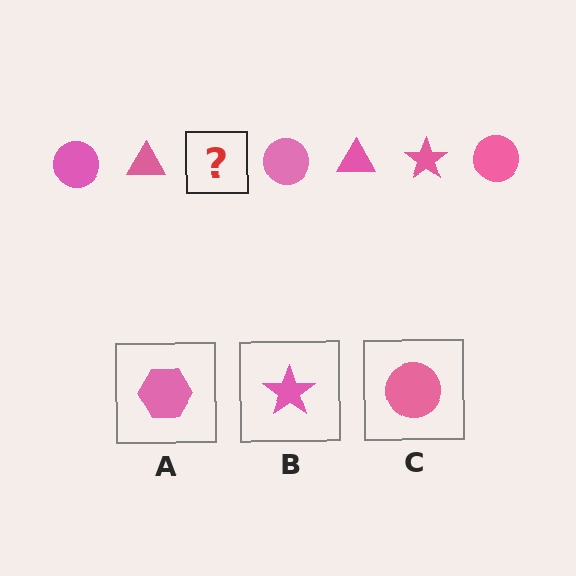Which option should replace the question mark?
Option B.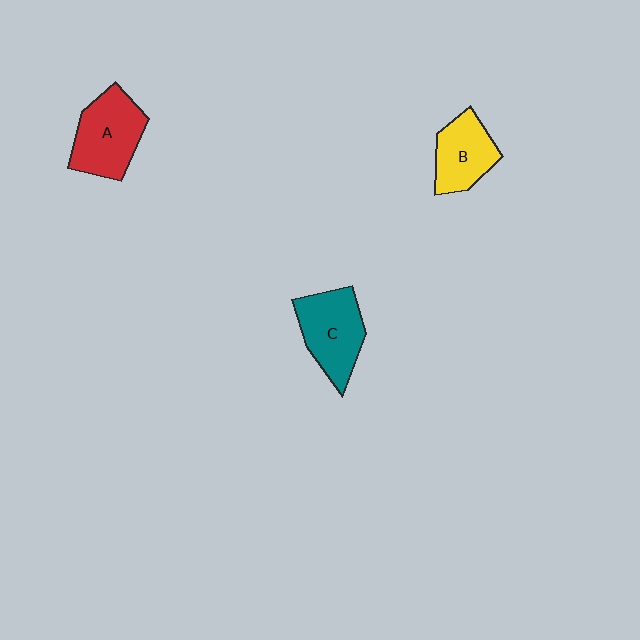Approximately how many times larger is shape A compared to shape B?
Approximately 1.3 times.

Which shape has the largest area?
Shape A (red).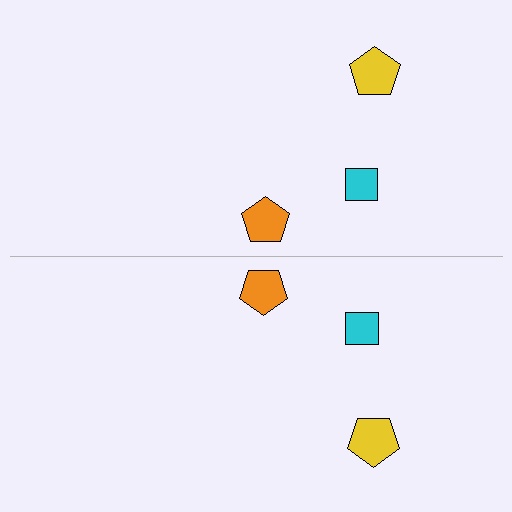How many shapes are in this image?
There are 6 shapes in this image.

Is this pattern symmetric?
Yes, this pattern has bilateral (reflection) symmetry.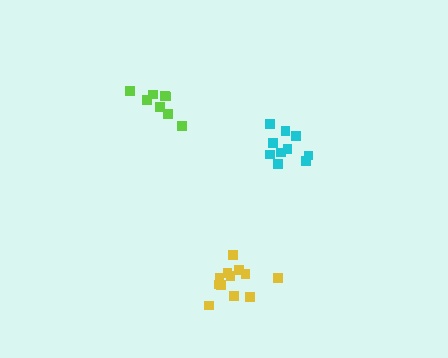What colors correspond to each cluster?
The clusters are colored: cyan, yellow, lime.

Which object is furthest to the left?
The lime cluster is leftmost.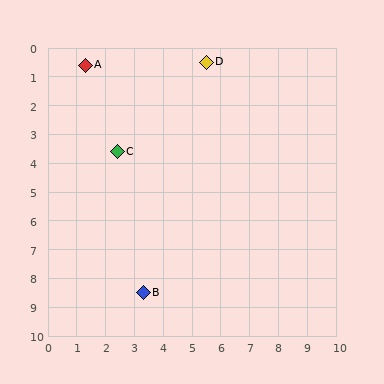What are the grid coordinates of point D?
Point D is at approximately (5.5, 0.5).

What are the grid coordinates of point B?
Point B is at approximately (3.3, 8.5).